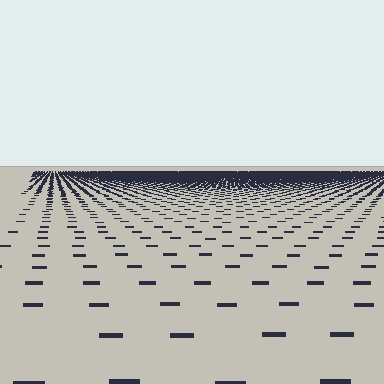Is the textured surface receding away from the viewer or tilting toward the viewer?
The surface is receding away from the viewer. Texture elements get smaller and denser toward the top.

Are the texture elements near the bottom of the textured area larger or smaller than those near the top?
Larger. Near the bottom, elements are closer to the viewer and appear at a bigger on-screen size.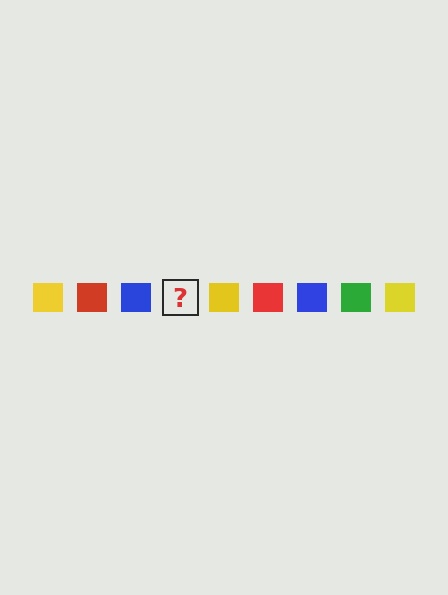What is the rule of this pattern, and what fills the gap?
The rule is that the pattern cycles through yellow, red, blue, green squares. The gap should be filled with a green square.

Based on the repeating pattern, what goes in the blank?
The blank should be a green square.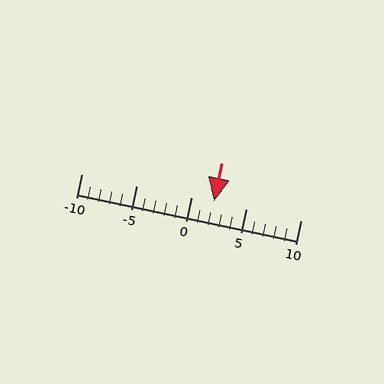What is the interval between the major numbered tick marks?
The major tick marks are spaced 5 units apart.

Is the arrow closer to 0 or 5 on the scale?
The arrow is closer to 0.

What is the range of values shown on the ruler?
The ruler shows values from -10 to 10.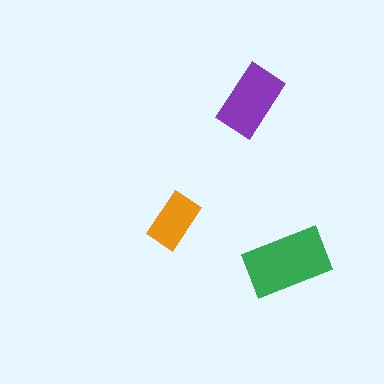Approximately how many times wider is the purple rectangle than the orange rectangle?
About 1.5 times wider.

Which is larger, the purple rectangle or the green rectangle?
The green one.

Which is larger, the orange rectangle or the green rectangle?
The green one.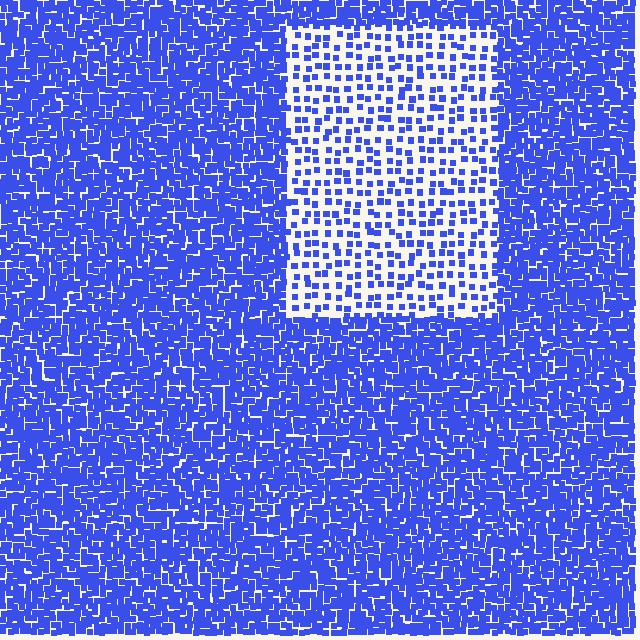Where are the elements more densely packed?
The elements are more densely packed outside the rectangle boundary.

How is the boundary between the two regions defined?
The boundary is defined by a change in element density (approximately 2.8x ratio). All elements are the same color, size, and shape.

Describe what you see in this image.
The image contains small blue elements arranged at two different densities. A rectangle-shaped region is visible where the elements are less densely packed than the surrounding area.